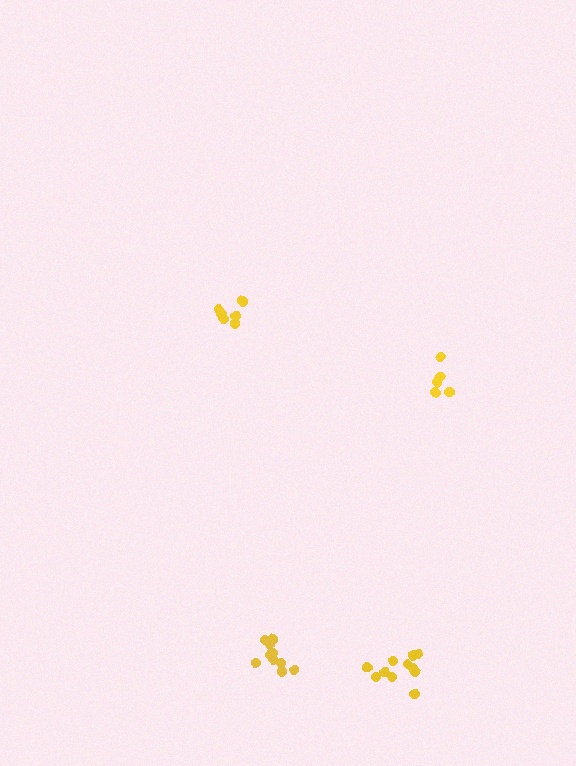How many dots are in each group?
Group 1: 5 dots, Group 2: 10 dots, Group 3: 11 dots, Group 4: 6 dots (32 total).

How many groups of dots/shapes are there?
There are 4 groups.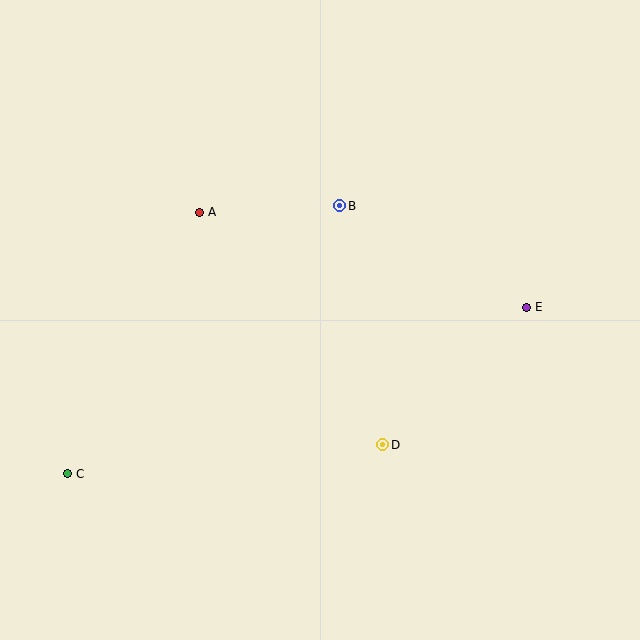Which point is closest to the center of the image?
Point B at (340, 206) is closest to the center.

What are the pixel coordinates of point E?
Point E is at (527, 307).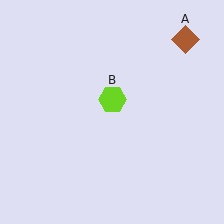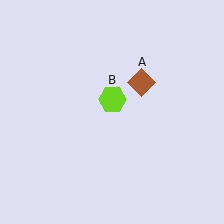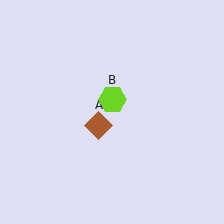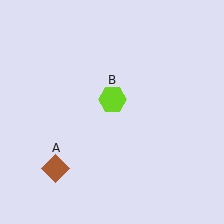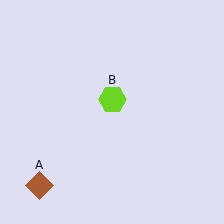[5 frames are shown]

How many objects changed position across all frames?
1 object changed position: brown diamond (object A).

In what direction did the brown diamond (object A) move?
The brown diamond (object A) moved down and to the left.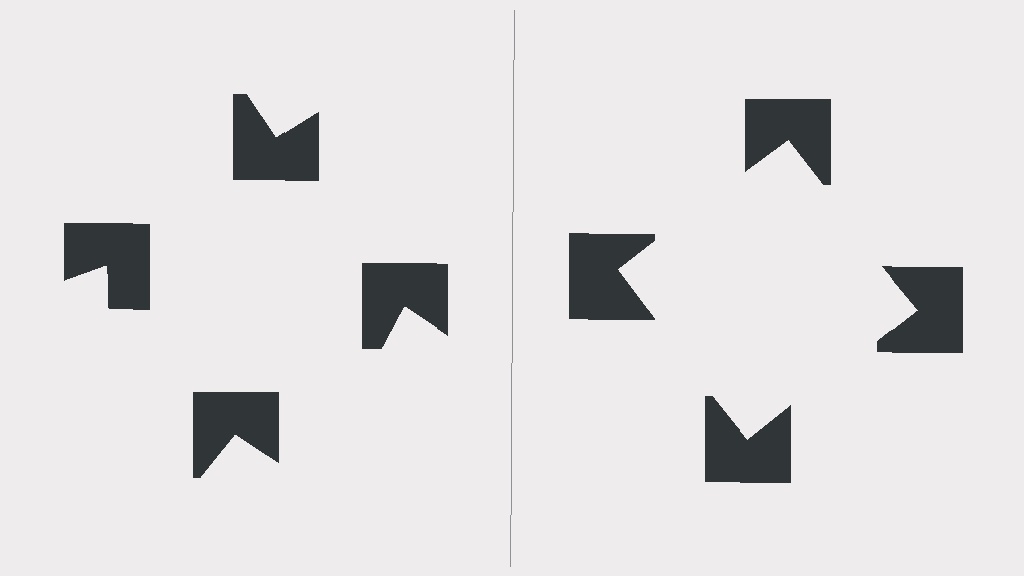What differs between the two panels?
The notched squares are positioned identically on both sides; only the wedge orientations differ. On the right they align to a square; on the left they are misaligned.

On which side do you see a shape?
An illusory square appears on the right side. On the left side the wedge cuts are rotated, so no coherent shape forms.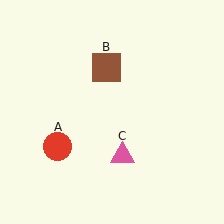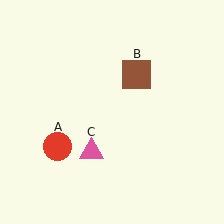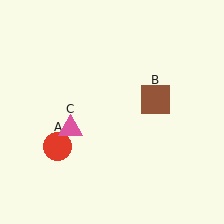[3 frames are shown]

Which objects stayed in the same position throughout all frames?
Red circle (object A) remained stationary.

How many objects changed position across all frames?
2 objects changed position: brown square (object B), pink triangle (object C).